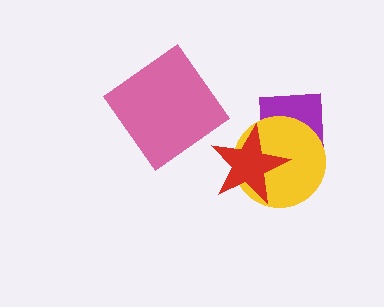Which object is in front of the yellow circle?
The red star is in front of the yellow circle.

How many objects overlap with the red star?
2 objects overlap with the red star.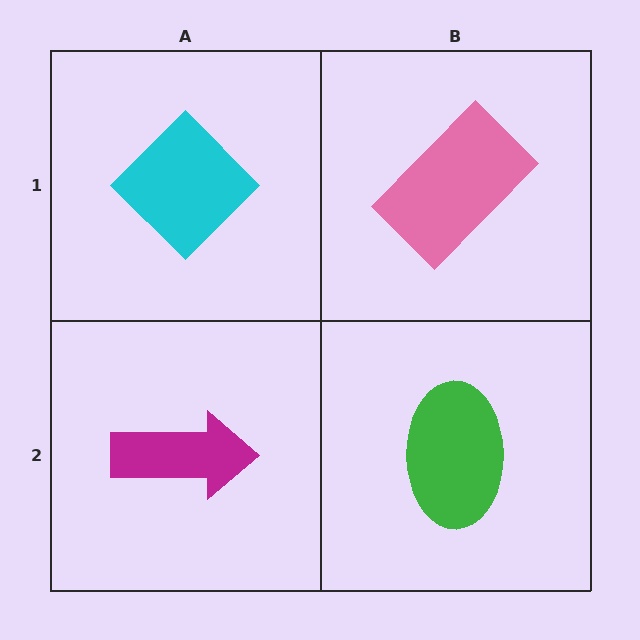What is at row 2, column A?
A magenta arrow.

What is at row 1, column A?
A cyan diamond.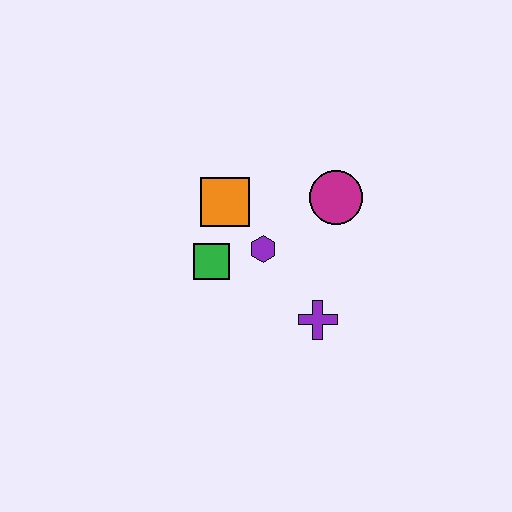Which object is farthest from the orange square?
The purple cross is farthest from the orange square.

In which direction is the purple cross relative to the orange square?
The purple cross is below the orange square.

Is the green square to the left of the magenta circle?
Yes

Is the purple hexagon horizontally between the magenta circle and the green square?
Yes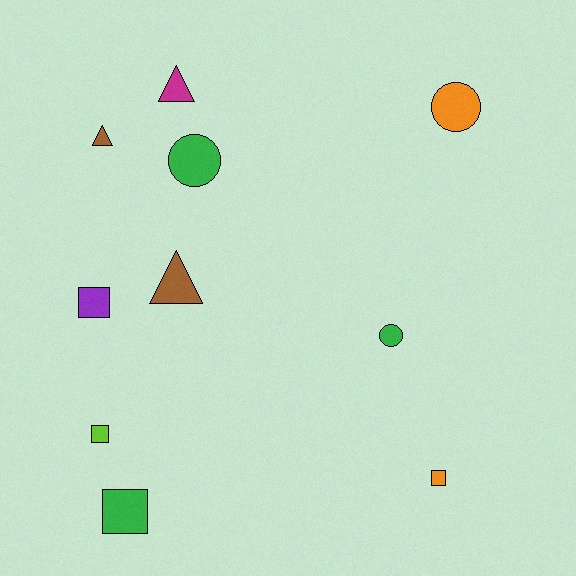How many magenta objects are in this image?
There is 1 magenta object.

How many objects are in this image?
There are 10 objects.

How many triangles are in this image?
There are 3 triangles.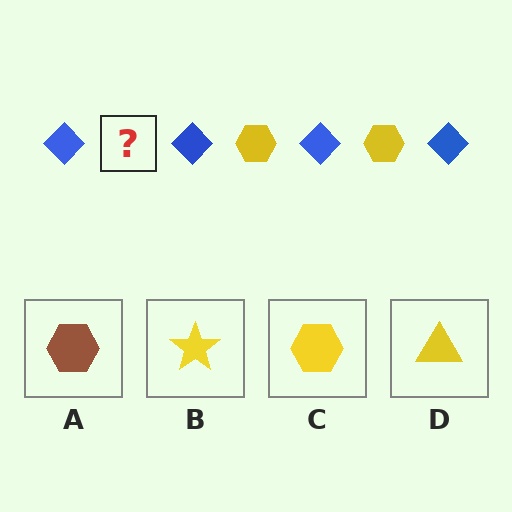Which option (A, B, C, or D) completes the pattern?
C.